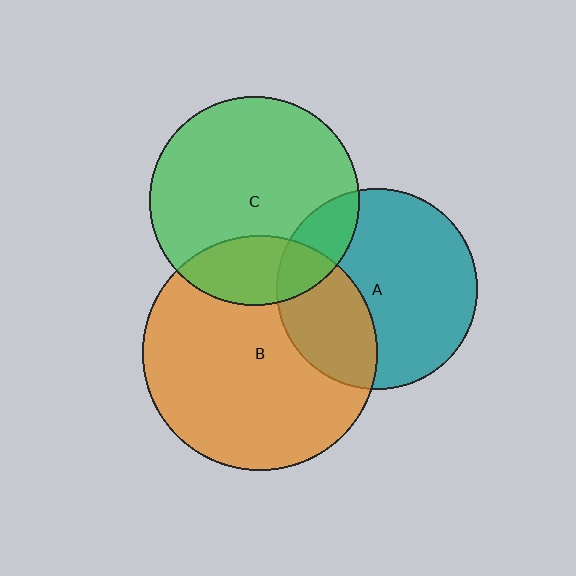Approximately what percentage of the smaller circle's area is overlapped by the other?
Approximately 30%.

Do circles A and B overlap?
Yes.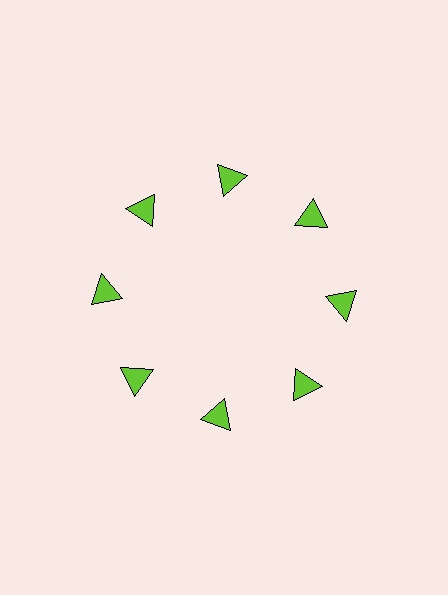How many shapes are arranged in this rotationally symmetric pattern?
There are 8 shapes, arranged in 8 groups of 1.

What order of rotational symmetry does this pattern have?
This pattern has 8-fold rotational symmetry.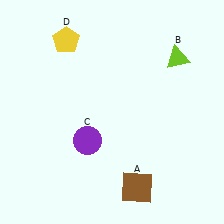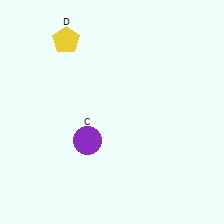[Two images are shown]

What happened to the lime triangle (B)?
The lime triangle (B) was removed in Image 2. It was in the top-right area of Image 1.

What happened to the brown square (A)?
The brown square (A) was removed in Image 2. It was in the bottom-right area of Image 1.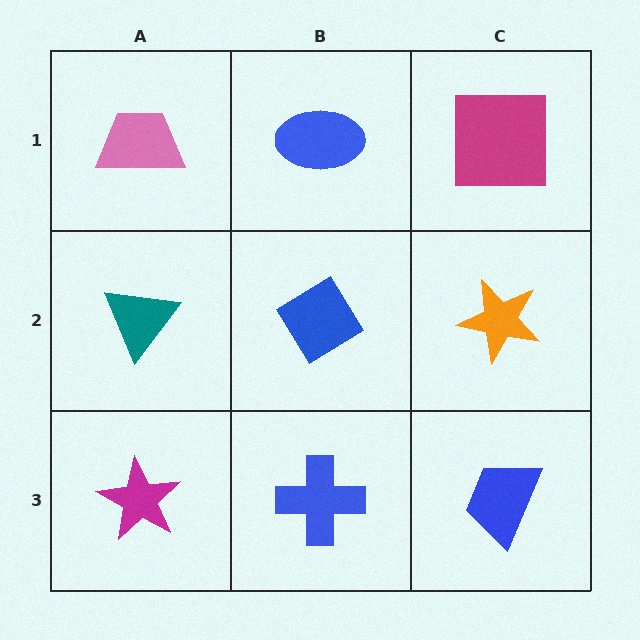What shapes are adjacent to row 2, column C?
A magenta square (row 1, column C), a blue trapezoid (row 3, column C), a blue diamond (row 2, column B).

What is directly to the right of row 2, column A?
A blue diamond.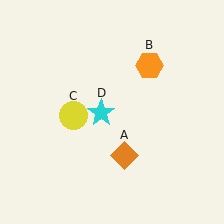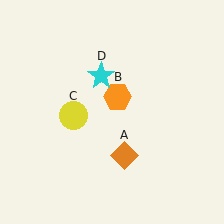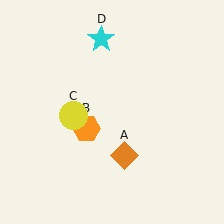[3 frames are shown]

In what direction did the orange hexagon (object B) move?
The orange hexagon (object B) moved down and to the left.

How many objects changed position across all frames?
2 objects changed position: orange hexagon (object B), cyan star (object D).